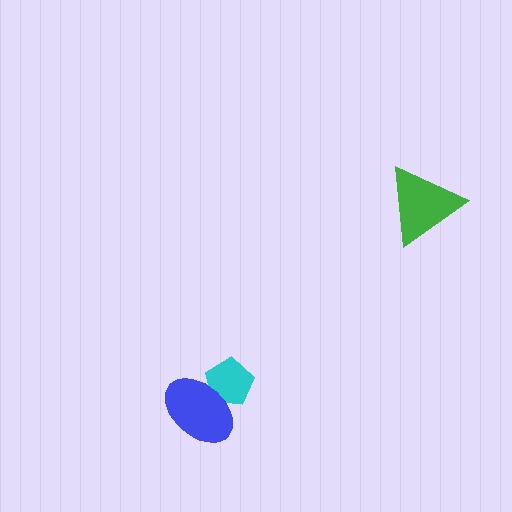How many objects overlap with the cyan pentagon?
1 object overlaps with the cyan pentagon.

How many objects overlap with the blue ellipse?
1 object overlaps with the blue ellipse.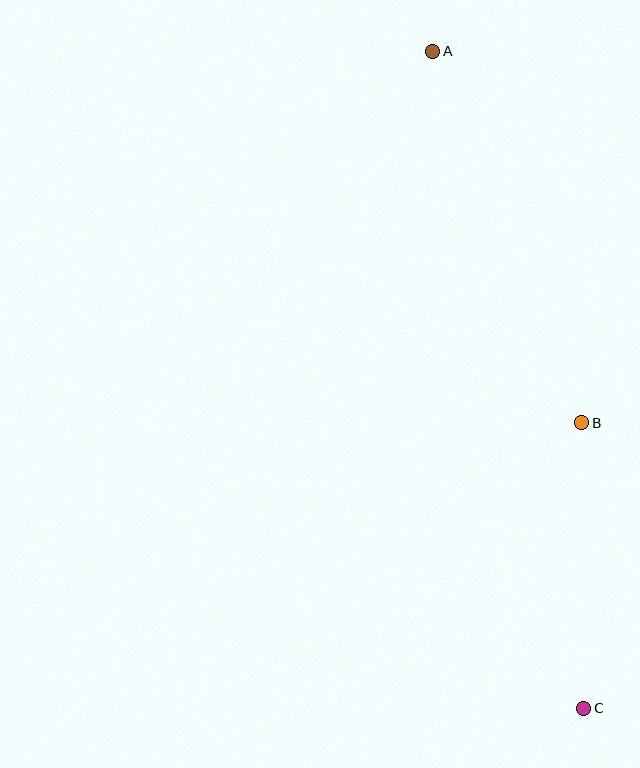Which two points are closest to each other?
Points B and C are closest to each other.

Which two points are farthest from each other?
Points A and C are farthest from each other.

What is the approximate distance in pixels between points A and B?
The distance between A and B is approximately 401 pixels.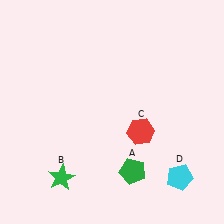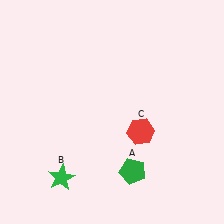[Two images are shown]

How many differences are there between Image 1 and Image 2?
There is 1 difference between the two images.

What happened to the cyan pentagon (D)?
The cyan pentagon (D) was removed in Image 2. It was in the bottom-right area of Image 1.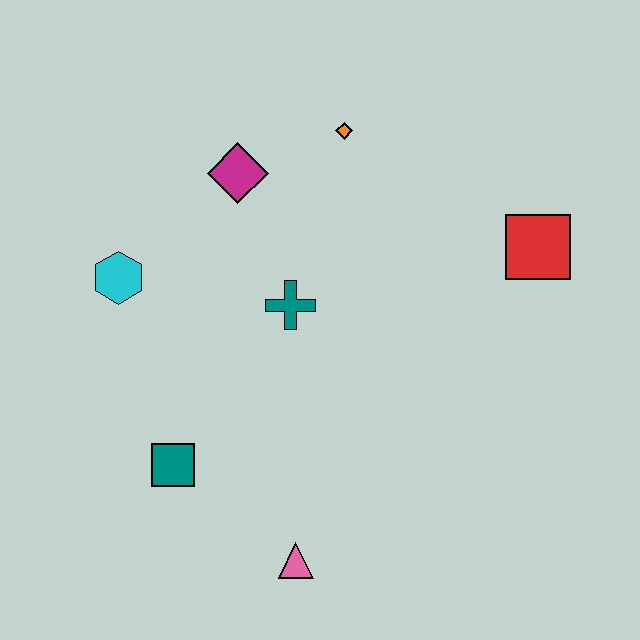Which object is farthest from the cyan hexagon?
The red square is farthest from the cyan hexagon.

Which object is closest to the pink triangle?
The teal square is closest to the pink triangle.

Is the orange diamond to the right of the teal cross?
Yes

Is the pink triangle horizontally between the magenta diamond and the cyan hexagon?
No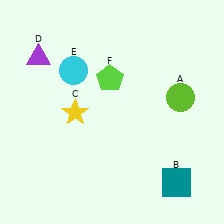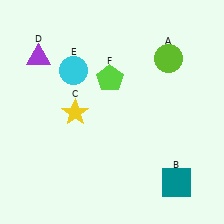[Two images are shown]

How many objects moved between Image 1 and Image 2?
1 object moved between the two images.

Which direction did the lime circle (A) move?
The lime circle (A) moved up.